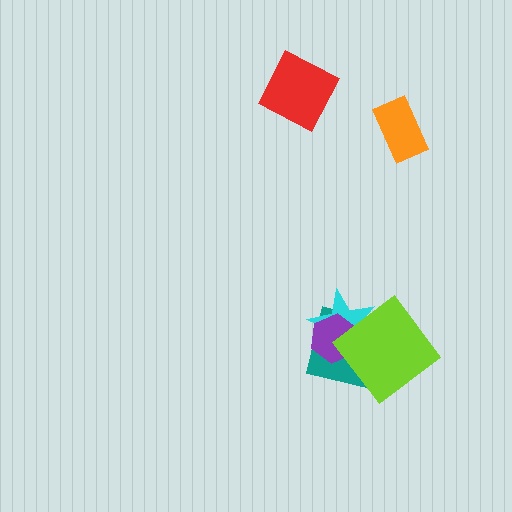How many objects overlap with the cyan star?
3 objects overlap with the cyan star.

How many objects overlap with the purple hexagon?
3 objects overlap with the purple hexagon.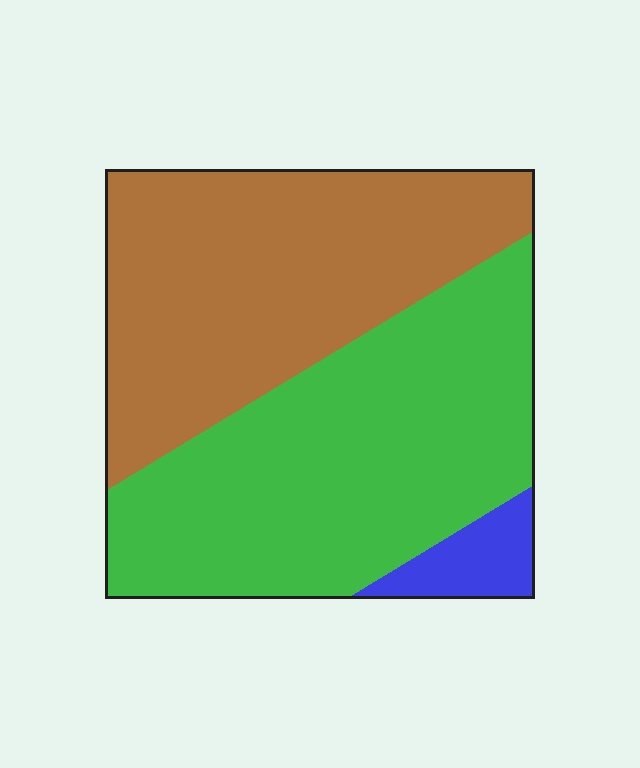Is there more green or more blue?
Green.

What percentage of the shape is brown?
Brown covers about 45% of the shape.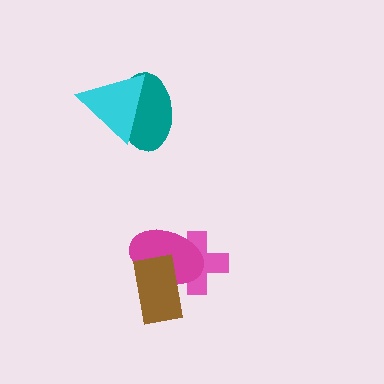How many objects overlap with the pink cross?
2 objects overlap with the pink cross.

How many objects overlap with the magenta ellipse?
2 objects overlap with the magenta ellipse.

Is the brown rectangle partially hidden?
No, no other shape covers it.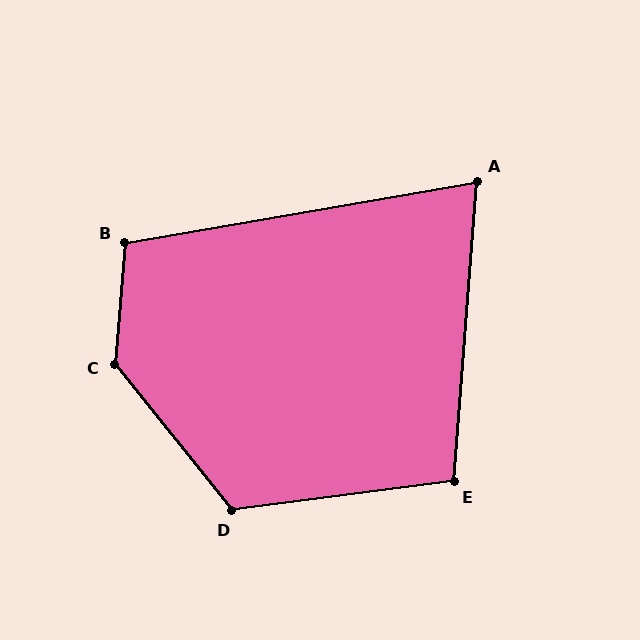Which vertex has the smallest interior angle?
A, at approximately 76 degrees.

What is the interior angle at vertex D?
Approximately 121 degrees (obtuse).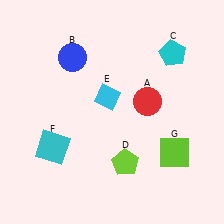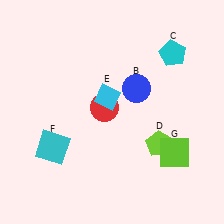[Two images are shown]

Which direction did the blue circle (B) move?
The blue circle (B) moved right.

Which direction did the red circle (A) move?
The red circle (A) moved left.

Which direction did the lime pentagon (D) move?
The lime pentagon (D) moved right.